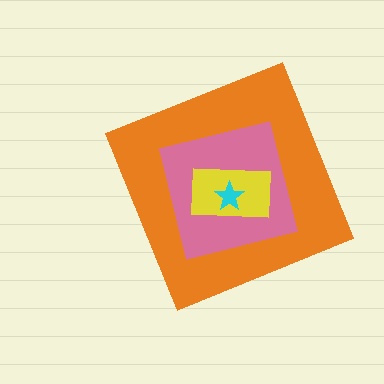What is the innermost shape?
The cyan star.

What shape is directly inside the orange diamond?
The pink square.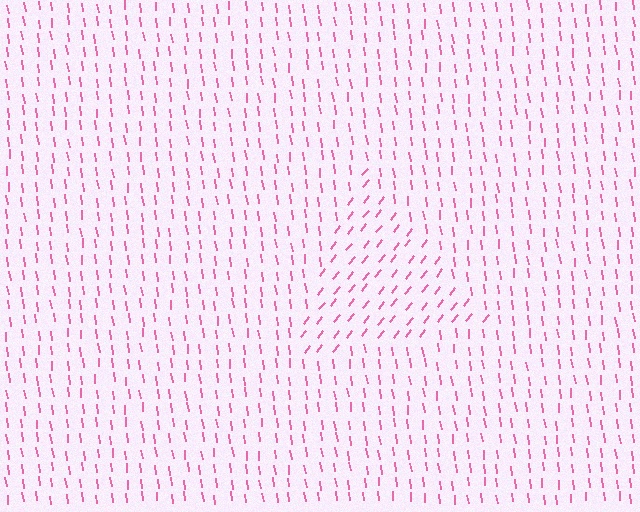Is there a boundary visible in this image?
Yes, there is a texture boundary formed by a change in line orientation.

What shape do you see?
I see a triangle.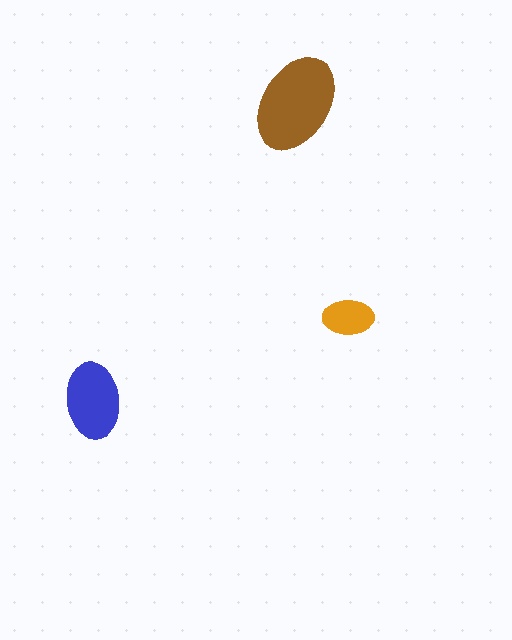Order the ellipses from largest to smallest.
the brown one, the blue one, the orange one.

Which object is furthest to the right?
The orange ellipse is rightmost.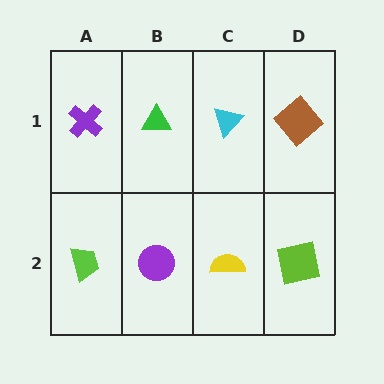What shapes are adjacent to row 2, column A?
A purple cross (row 1, column A), a purple circle (row 2, column B).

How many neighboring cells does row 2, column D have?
2.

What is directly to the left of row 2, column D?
A yellow semicircle.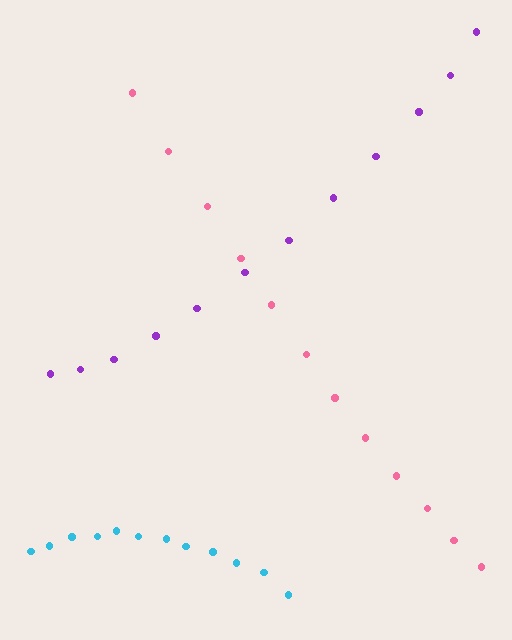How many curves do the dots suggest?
There are 3 distinct paths.